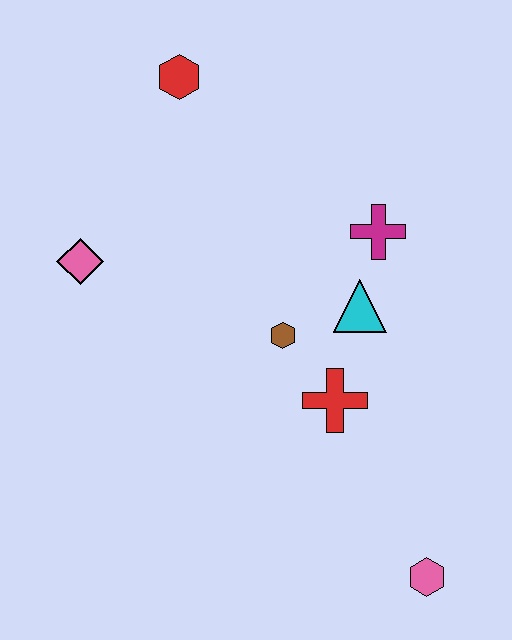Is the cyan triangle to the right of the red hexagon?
Yes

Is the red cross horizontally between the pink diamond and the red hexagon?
No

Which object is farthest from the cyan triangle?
The red hexagon is farthest from the cyan triangle.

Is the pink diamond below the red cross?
No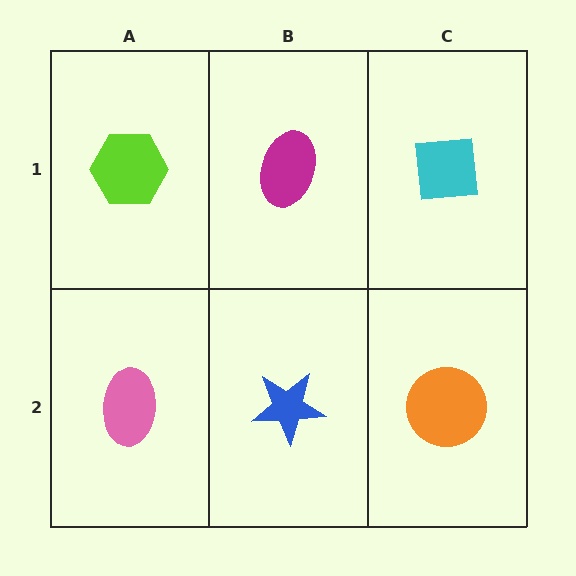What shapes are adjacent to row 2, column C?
A cyan square (row 1, column C), a blue star (row 2, column B).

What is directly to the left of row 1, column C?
A magenta ellipse.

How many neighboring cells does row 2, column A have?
2.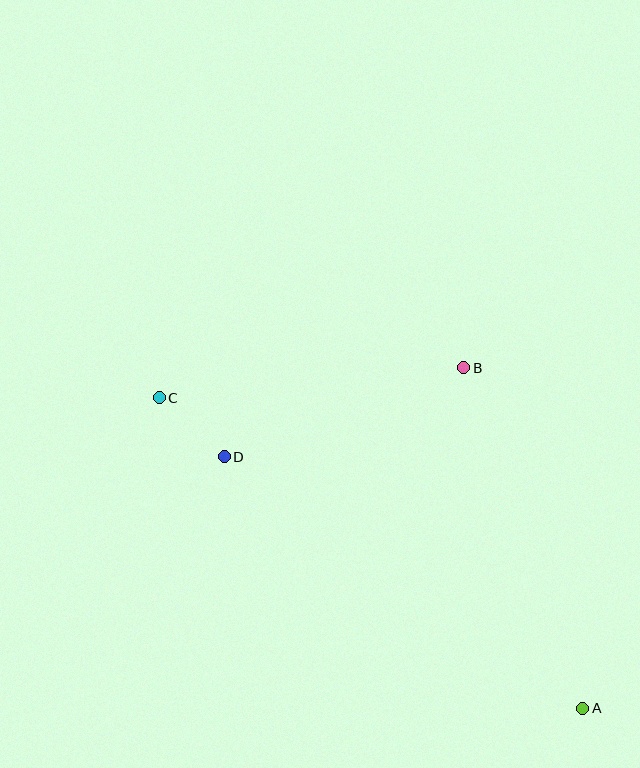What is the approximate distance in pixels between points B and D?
The distance between B and D is approximately 255 pixels.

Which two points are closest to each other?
Points C and D are closest to each other.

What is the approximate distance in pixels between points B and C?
The distance between B and C is approximately 306 pixels.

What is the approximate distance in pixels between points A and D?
The distance between A and D is approximately 438 pixels.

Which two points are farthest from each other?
Points A and C are farthest from each other.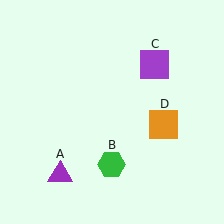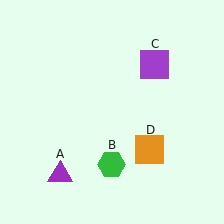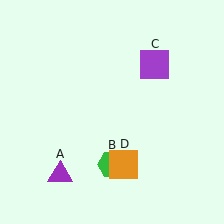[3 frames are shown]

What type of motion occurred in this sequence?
The orange square (object D) rotated clockwise around the center of the scene.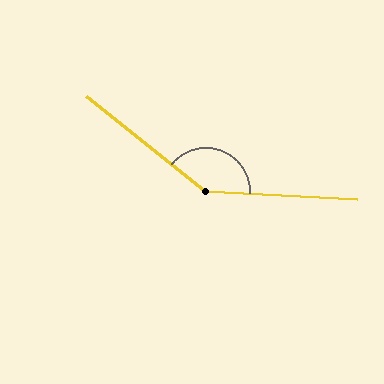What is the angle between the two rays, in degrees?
Approximately 144 degrees.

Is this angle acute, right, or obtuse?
It is obtuse.